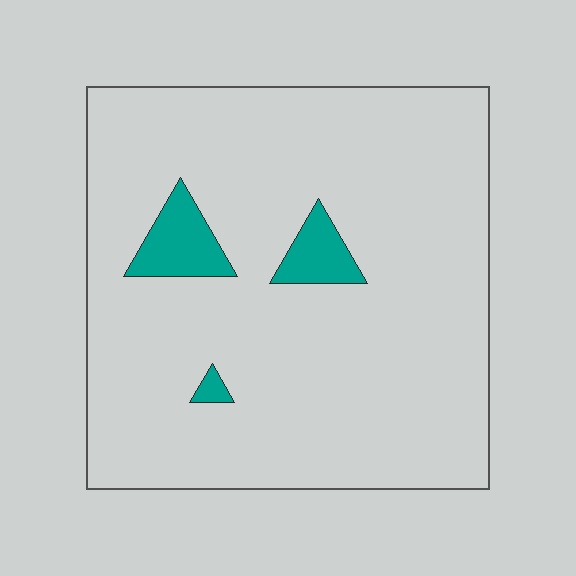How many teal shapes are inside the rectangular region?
3.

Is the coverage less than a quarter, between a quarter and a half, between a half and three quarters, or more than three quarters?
Less than a quarter.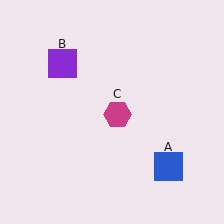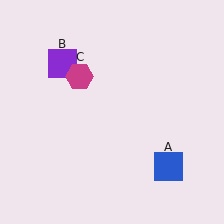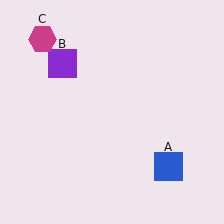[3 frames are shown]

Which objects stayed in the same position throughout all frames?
Blue square (object A) and purple square (object B) remained stationary.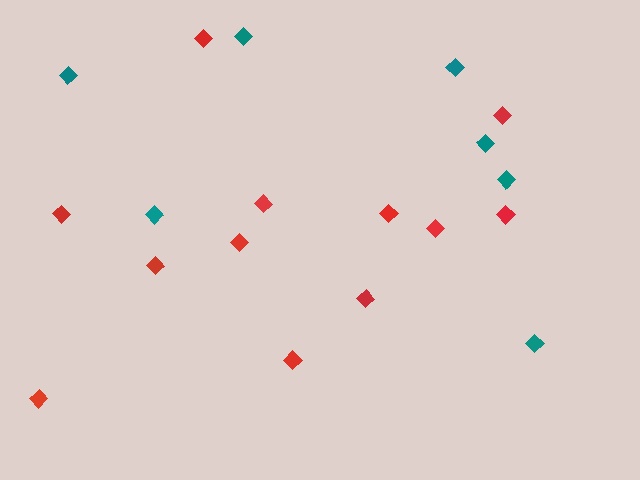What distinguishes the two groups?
There are 2 groups: one group of red diamonds (12) and one group of teal diamonds (7).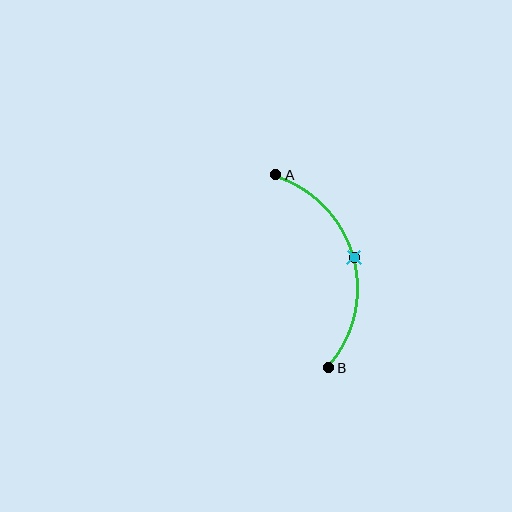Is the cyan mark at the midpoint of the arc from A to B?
Yes. The cyan mark lies on the arc at equal arc-length from both A and B — it is the arc midpoint.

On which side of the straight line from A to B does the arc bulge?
The arc bulges to the right of the straight line connecting A and B.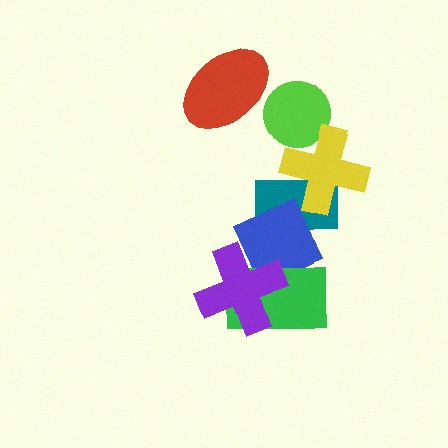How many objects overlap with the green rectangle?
2 objects overlap with the green rectangle.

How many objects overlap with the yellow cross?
2 objects overlap with the yellow cross.